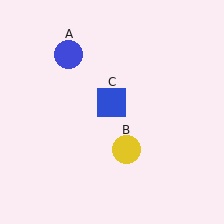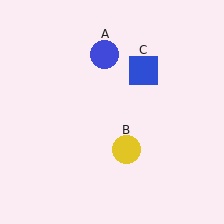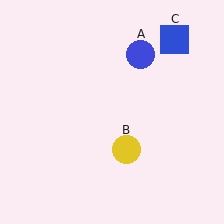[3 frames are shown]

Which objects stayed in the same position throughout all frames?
Yellow circle (object B) remained stationary.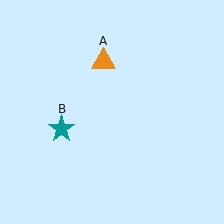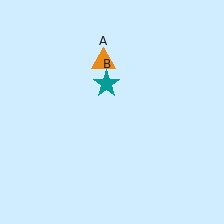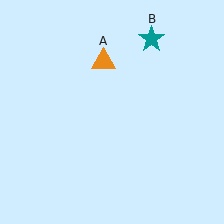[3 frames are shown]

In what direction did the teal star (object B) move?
The teal star (object B) moved up and to the right.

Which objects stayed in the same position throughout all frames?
Orange triangle (object A) remained stationary.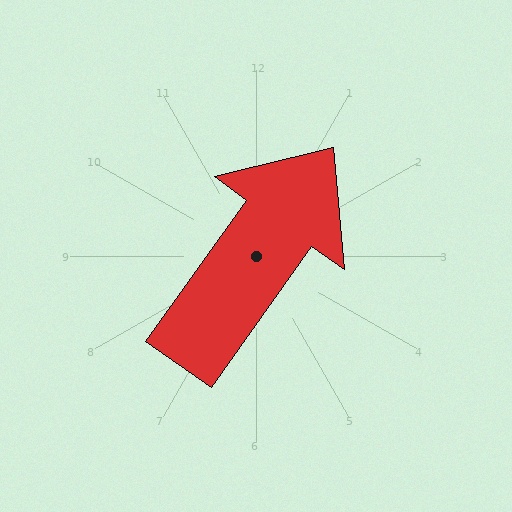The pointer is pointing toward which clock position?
Roughly 1 o'clock.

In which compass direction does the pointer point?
Northeast.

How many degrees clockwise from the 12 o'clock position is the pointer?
Approximately 36 degrees.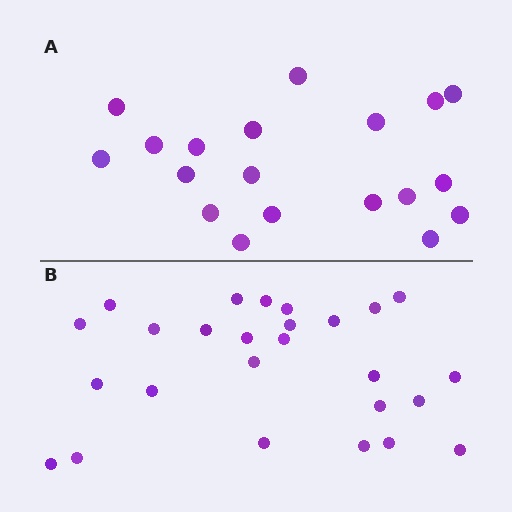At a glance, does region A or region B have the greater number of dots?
Region B (the bottom region) has more dots.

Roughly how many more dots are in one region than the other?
Region B has roughly 8 or so more dots than region A.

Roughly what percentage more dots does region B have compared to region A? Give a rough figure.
About 35% more.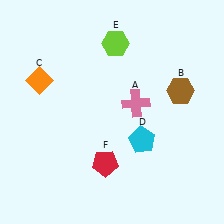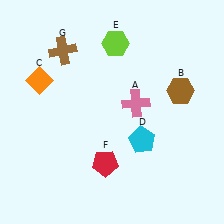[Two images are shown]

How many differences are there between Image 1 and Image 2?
There is 1 difference between the two images.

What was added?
A brown cross (G) was added in Image 2.